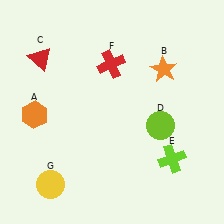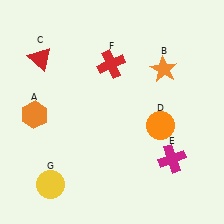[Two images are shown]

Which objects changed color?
D changed from lime to orange. E changed from lime to magenta.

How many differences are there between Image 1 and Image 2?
There are 2 differences between the two images.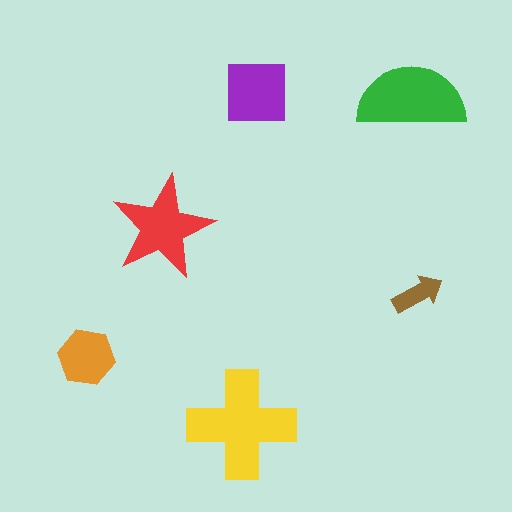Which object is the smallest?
The brown arrow.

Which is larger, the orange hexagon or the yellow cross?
The yellow cross.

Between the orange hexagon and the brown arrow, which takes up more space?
The orange hexagon.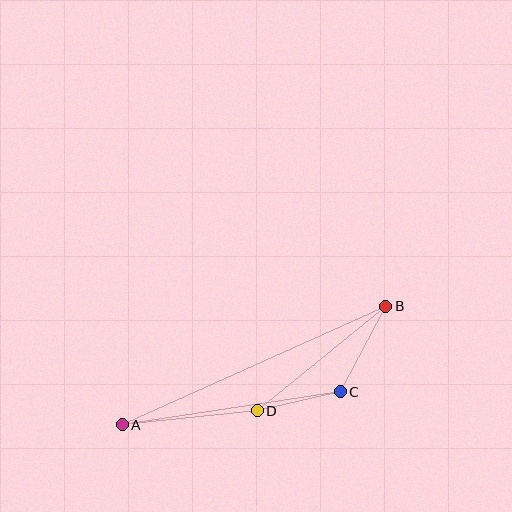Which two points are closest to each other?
Points C and D are closest to each other.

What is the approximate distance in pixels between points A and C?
The distance between A and C is approximately 221 pixels.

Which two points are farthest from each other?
Points A and B are farthest from each other.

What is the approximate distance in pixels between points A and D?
The distance between A and D is approximately 136 pixels.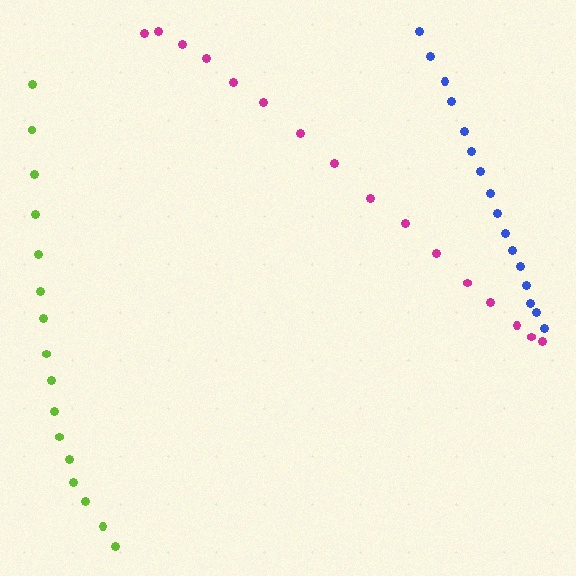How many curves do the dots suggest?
There are 3 distinct paths.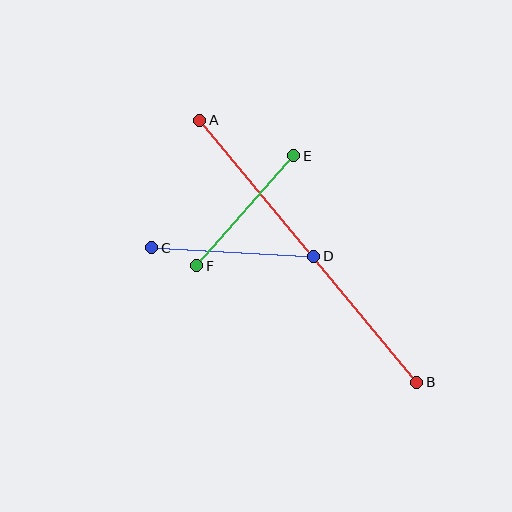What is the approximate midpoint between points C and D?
The midpoint is at approximately (233, 252) pixels.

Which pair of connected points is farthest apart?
Points A and B are farthest apart.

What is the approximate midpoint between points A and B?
The midpoint is at approximately (308, 251) pixels.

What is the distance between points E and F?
The distance is approximately 147 pixels.